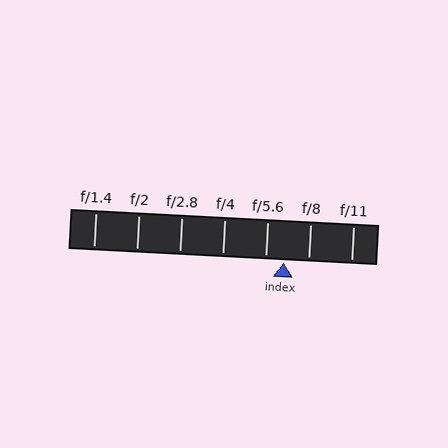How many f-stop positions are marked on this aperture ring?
There are 7 f-stop positions marked.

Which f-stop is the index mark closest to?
The index mark is closest to f/5.6.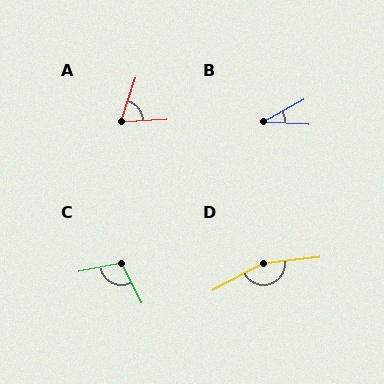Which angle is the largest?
D, at approximately 159 degrees.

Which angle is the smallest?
B, at approximately 33 degrees.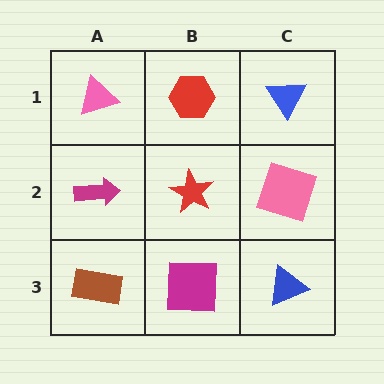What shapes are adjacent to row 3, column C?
A pink square (row 2, column C), a magenta square (row 3, column B).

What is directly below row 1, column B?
A red star.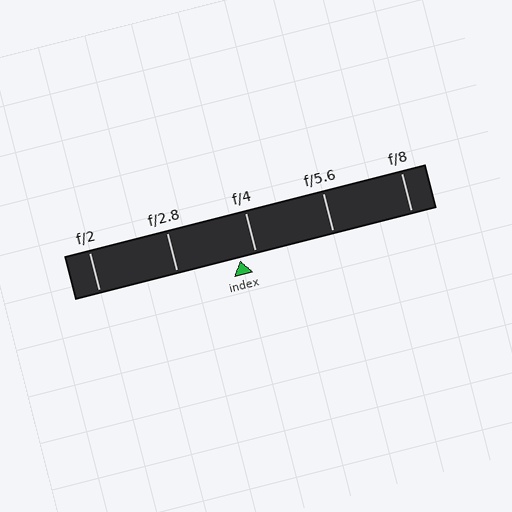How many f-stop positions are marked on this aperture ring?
There are 5 f-stop positions marked.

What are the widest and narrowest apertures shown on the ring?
The widest aperture shown is f/2 and the narrowest is f/8.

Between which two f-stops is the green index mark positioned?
The index mark is between f/2.8 and f/4.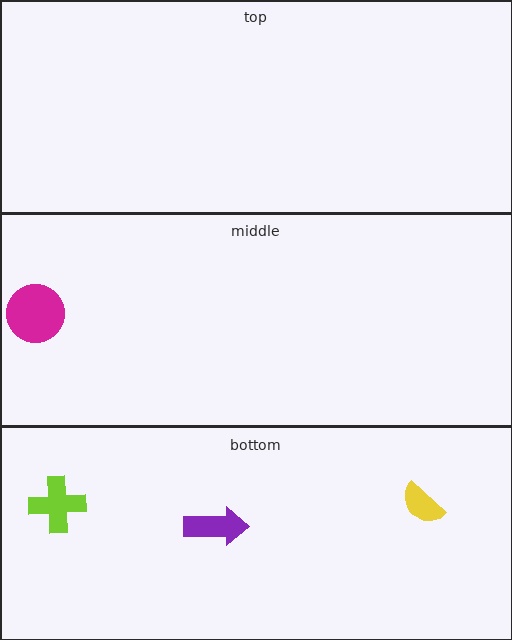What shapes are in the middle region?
The magenta circle.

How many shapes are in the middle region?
1.